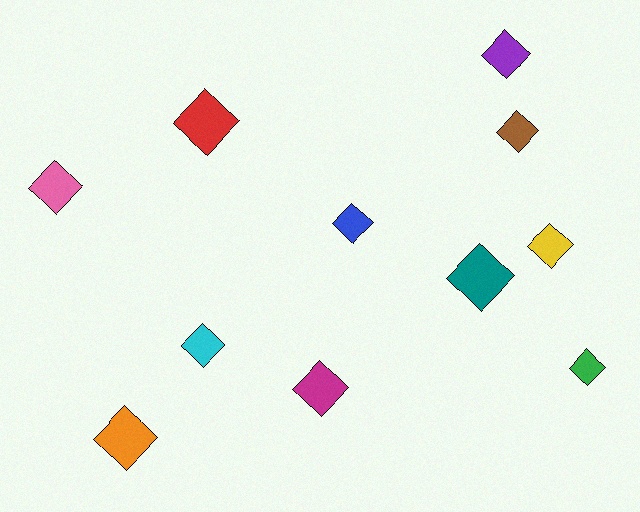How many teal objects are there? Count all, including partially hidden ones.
There is 1 teal object.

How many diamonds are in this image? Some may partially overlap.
There are 11 diamonds.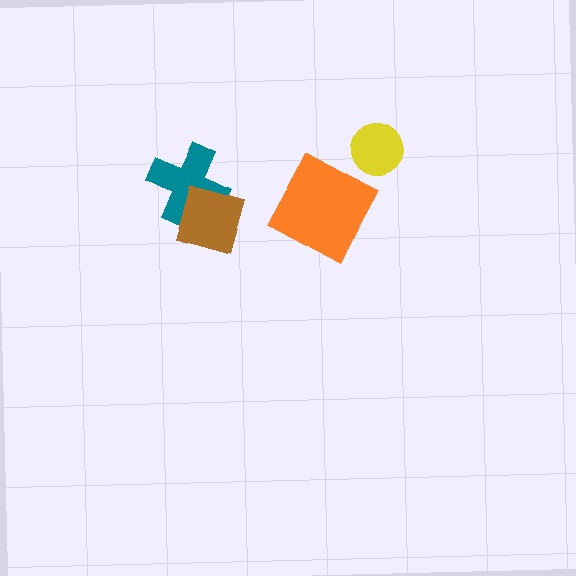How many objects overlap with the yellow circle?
0 objects overlap with the yellow circle.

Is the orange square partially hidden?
No, no other shape covers it.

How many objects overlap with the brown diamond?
1 object overlaps with the brown diamond.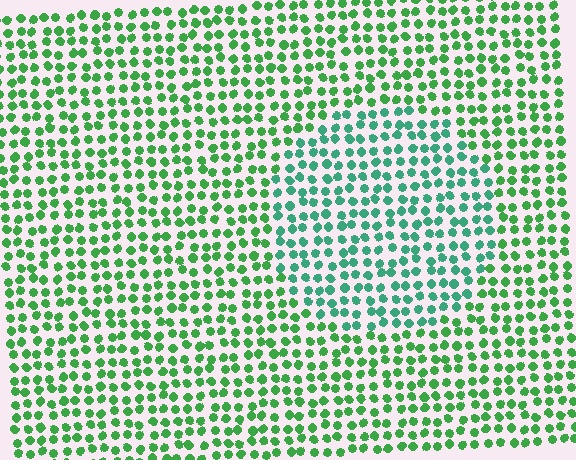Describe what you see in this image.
The image is filled with small green elements in a uniform arrangement. A circle-shaped region is visible where the elements are tinted to a slightly different hue, forming a subtle color boundary.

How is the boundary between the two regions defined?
The boundary is defined purely by a slight shift in hue (about 31 degrees). Spacing, size, and orientation are identical on both sides.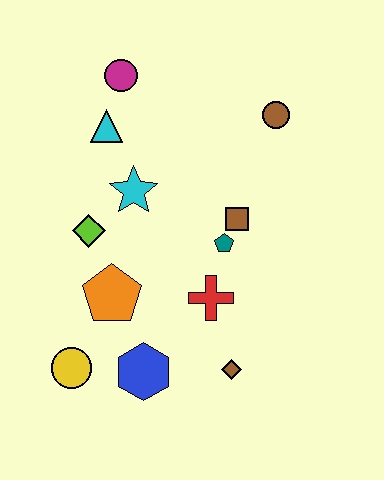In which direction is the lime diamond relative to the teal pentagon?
The lime diamond is to the left of the teal pentagon.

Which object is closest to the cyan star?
The lime diamond is closest to the cyan star.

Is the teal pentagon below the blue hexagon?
No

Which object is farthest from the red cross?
The magenta circle is farthest from the red cross.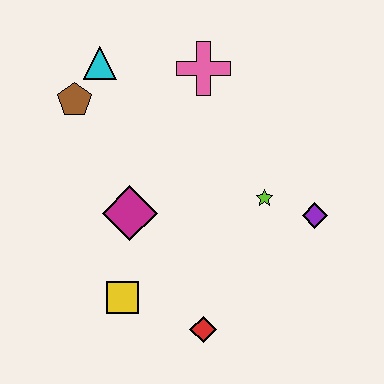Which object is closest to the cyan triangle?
The brown pentagon is closest to the cyan triangle.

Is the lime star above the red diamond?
Yes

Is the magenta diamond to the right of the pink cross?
No